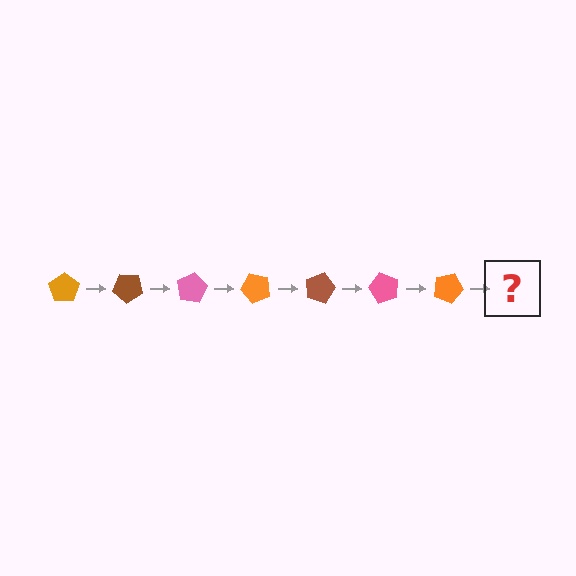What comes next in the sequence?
The next element should be a brown pentagon, rotated 280 degrees from the start.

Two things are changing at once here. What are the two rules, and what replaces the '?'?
The two rules are that it rotates 40 degrees each step and the color cycles through orange, brown, and pink. The '?' should be a brown pentagon, rotated 280 degrees from the start.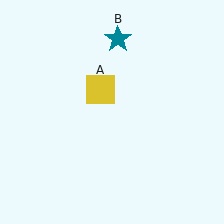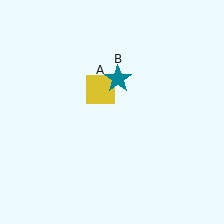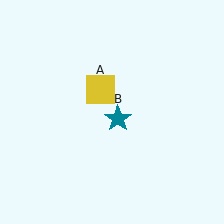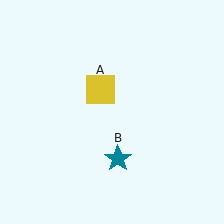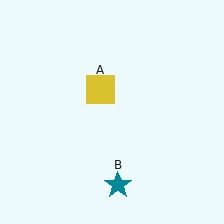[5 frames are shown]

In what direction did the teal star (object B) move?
The teal star (object B) moved down.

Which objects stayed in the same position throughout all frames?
Yellow square (object A) remained stationary.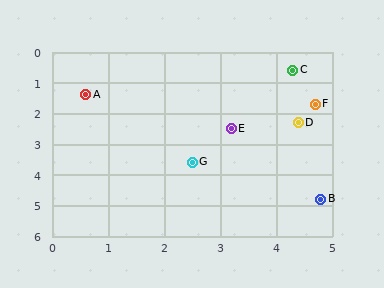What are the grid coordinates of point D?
Point D is at approximately (4.4, 2.3).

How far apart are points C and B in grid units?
Points C and B are about 4.2 grid units apart.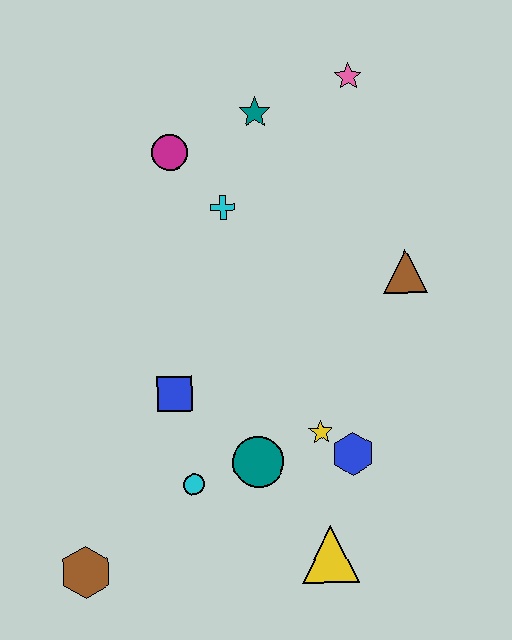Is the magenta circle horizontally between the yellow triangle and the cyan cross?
No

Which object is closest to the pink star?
The teal star is closest to the pink star.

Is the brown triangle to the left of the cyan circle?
No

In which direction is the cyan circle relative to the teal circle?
The cyan circle is to the left of the teal circle.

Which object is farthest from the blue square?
The pink star is farthest from the blue square.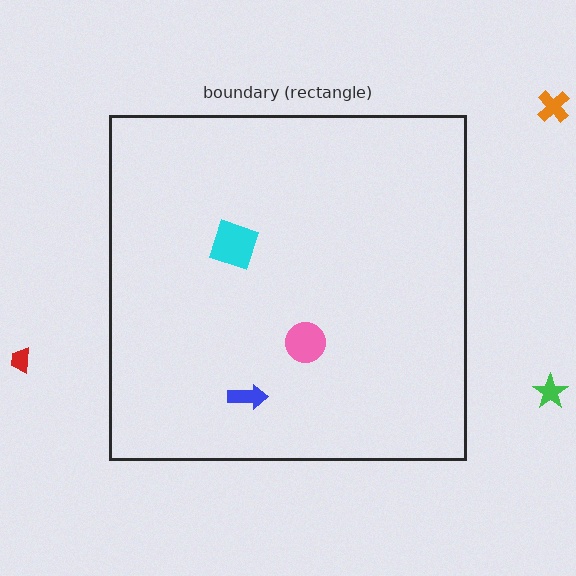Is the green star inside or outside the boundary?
Outside.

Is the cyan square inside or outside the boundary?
Inside.